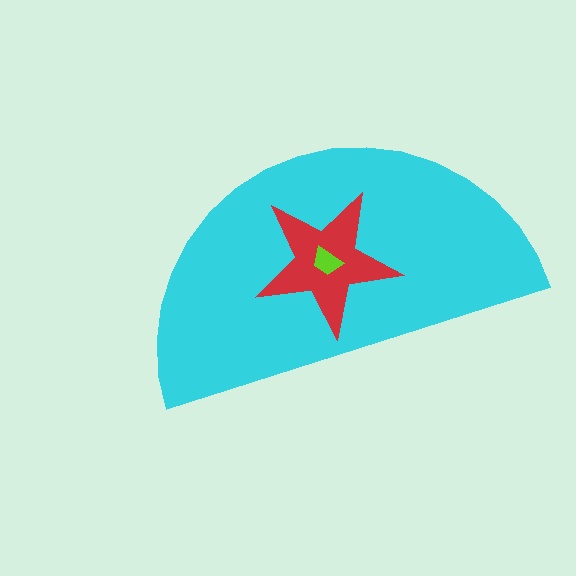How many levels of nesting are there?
3.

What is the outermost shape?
The cyan semicircle.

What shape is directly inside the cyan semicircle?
The red star.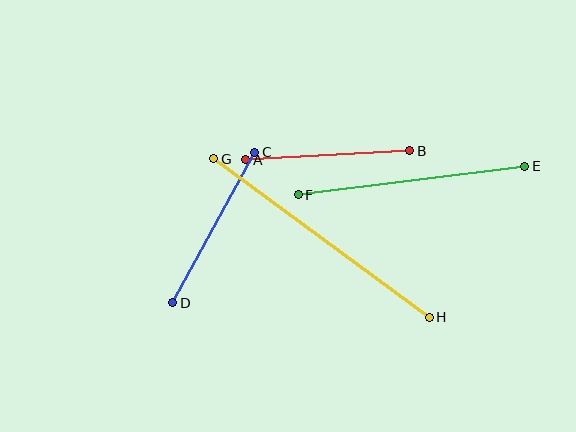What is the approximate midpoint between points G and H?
The midpoint is at approximately (321, 238) pixels.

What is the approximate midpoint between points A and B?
The midpoint is at approximately (328, 155) pixels.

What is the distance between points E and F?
The distance is approximately 228 pixels.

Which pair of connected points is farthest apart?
Points G and H are farthest apart.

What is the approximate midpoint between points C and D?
The midpoint is at approximately (214, 228) pixels.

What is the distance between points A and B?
The distance is approximately 164 pixels.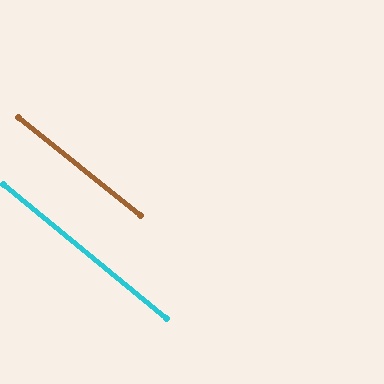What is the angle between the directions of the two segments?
Approximately 1 degree.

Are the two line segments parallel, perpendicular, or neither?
Parallel — their directions differ by only 0.7°.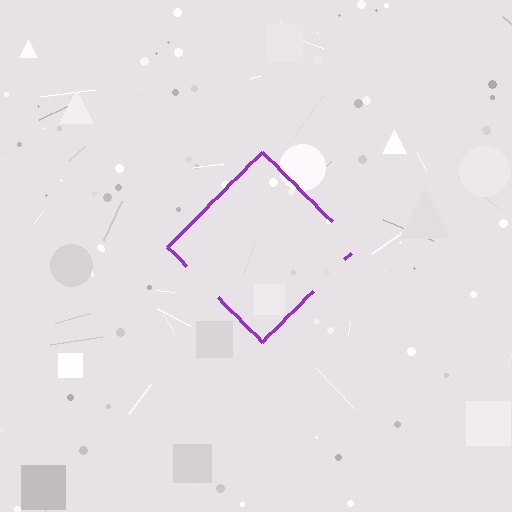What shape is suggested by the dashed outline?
The dashed outline suggests a diamond.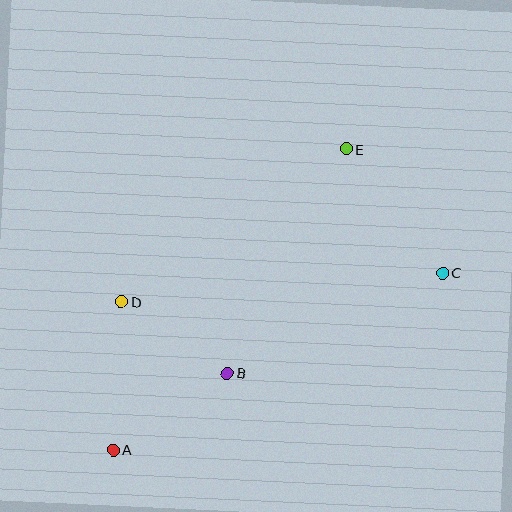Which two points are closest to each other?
Points B and D are closest to each other.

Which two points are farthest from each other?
Points A and E are farthest from each other.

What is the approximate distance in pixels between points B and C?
The distance between B and C is approximately 237 pixels.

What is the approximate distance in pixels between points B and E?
The distance between B and E is approximately 254 pixels.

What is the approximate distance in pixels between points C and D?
The distance between C and D is approximately 323 pixels.